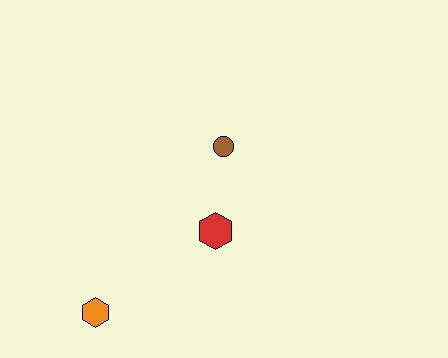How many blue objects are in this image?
There are no blue objects.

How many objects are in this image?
There are 3 objects.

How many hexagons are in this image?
There are 2 hexagons.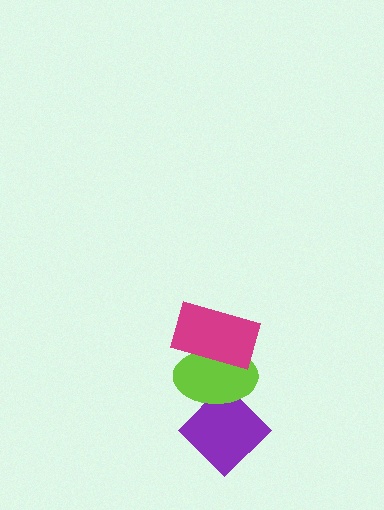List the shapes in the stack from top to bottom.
From top to bottom: the magenta rectangle, the lime ellipse, the purple diamond.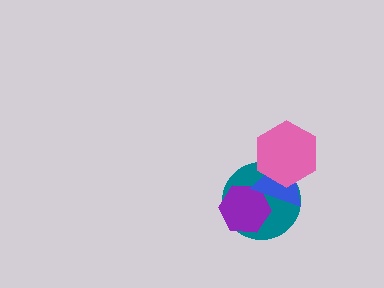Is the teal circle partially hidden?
Yes, it is partially covered by another shape.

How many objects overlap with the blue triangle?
3 objects overlap with the blue triangle.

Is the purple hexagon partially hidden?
Yes, it is partially covered by another shape.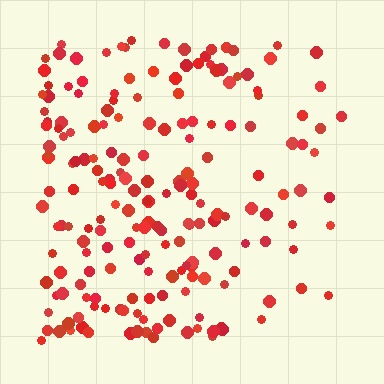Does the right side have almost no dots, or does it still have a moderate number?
Still a moderate number, just noticeably fewer than the left.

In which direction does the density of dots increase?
From right to left, with the left side densest.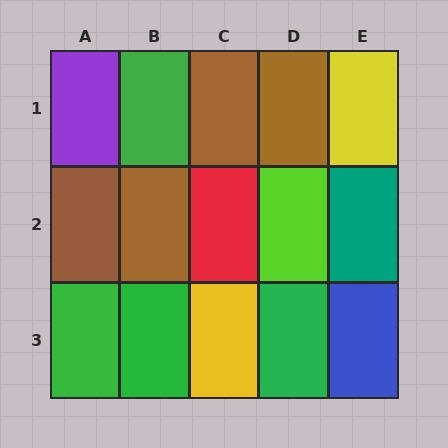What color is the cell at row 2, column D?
Lime.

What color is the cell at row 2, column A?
Brown.